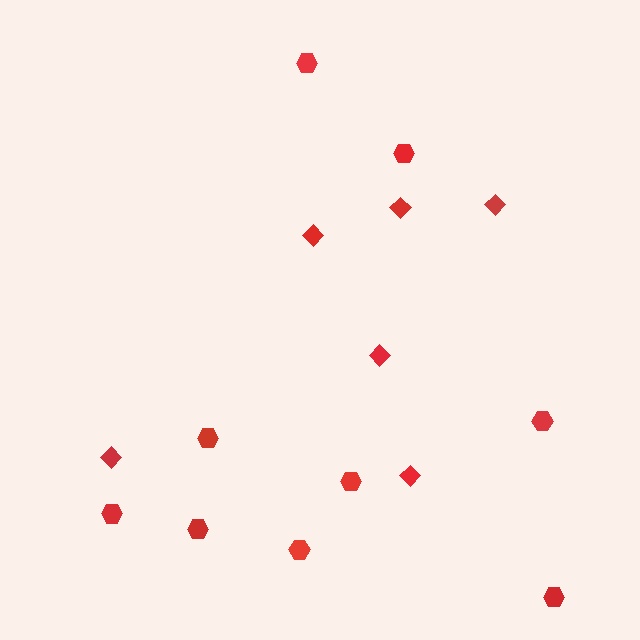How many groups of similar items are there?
There are 2 groups: one group of hexagons (9) and one group of diamonds (6).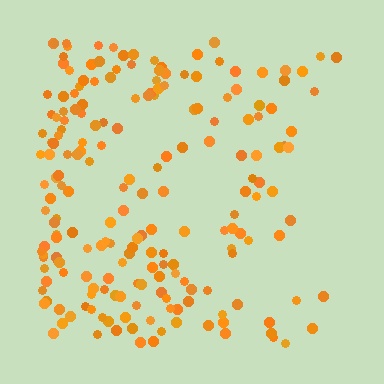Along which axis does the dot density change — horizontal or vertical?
Horizontal.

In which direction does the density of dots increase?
From right to left, with the left side densest.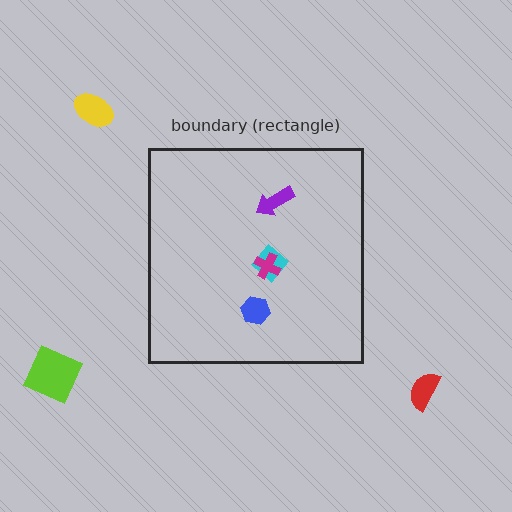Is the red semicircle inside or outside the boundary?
Outside.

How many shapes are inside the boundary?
4 inside, 3 outside.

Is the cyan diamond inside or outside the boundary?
Inside.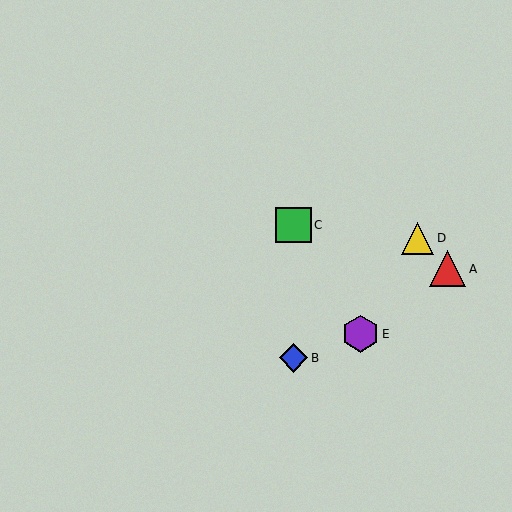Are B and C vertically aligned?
Yes, both are at x≈293.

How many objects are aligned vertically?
2 objects (B, C) are aligned vertically.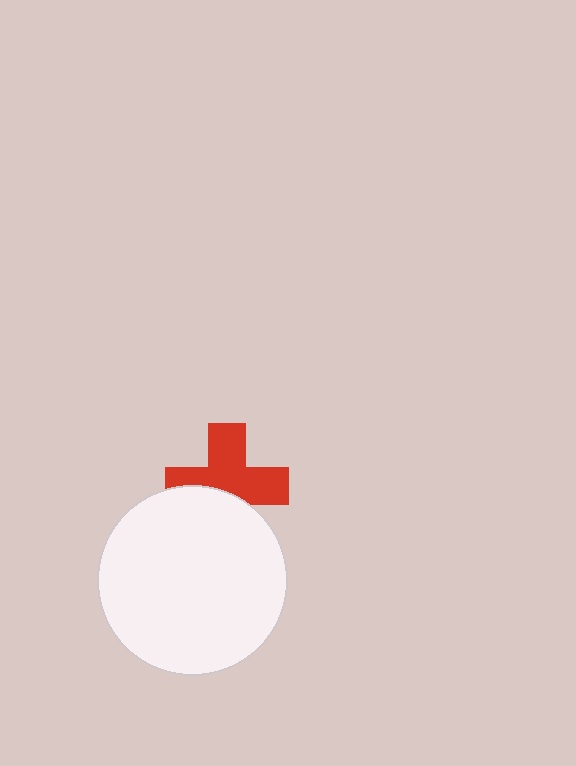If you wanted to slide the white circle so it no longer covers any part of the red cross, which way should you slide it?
Slide it down — that is the most direct way to separate the two shapes.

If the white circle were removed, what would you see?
You would see the complete red cross.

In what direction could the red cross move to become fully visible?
The red cross could move up. That would shift it out from behind the white circle entirely.